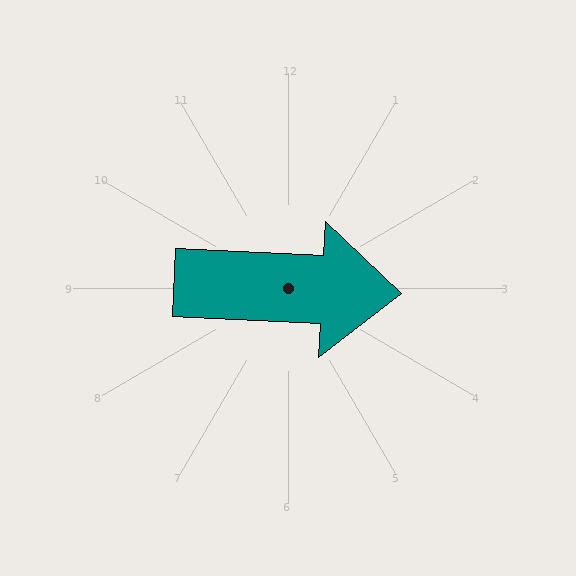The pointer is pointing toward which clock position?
Roughly 3 o'clock.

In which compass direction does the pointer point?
East.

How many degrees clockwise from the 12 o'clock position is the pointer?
Approximately 93 degrees.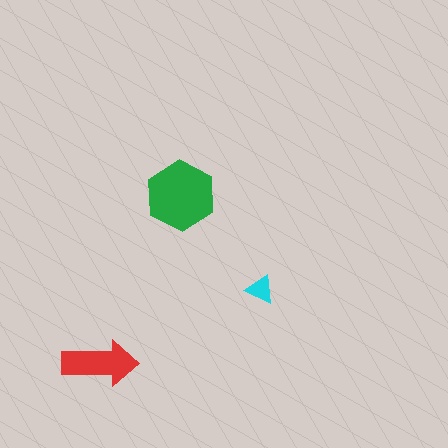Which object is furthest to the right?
The cyan triangle is rightmost.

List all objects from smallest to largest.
The cyan triangle, the red arrow, the green hexagon.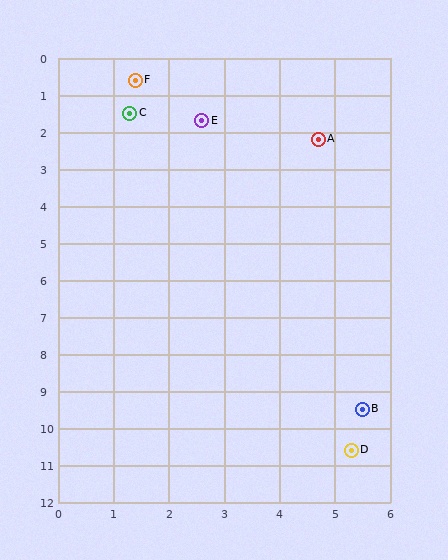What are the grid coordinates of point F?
Point F is at approximately (1.4, 0.6).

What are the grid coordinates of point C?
Point C is at approximately (1.3, 1.5).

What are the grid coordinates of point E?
Point E is at approximately (2.6, 1.7).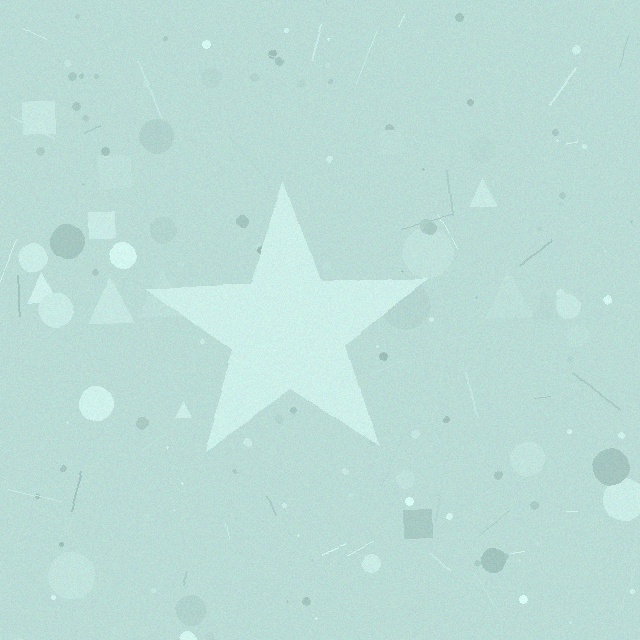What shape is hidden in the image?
A star is hidden in the image.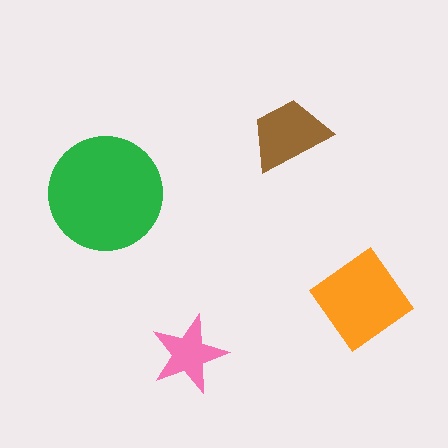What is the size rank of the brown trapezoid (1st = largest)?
3rd.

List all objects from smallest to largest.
The pink star, the brown trapezoid, the orange diamond, the green circle.